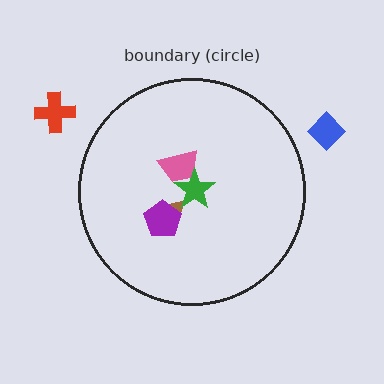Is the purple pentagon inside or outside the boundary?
Inside.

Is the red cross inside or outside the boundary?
Outside.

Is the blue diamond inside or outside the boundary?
Outside.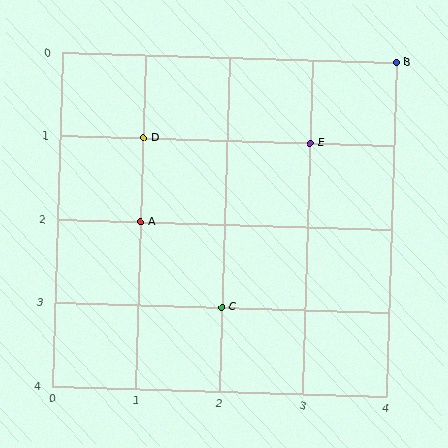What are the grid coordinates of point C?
Point C is at grid coordinates (2, 3).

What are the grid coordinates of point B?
Point B is at grid coordinates (4, 0).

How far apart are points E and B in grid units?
Points E and B are 1 column and 1 row apart (about 1.4 grid units diagonally).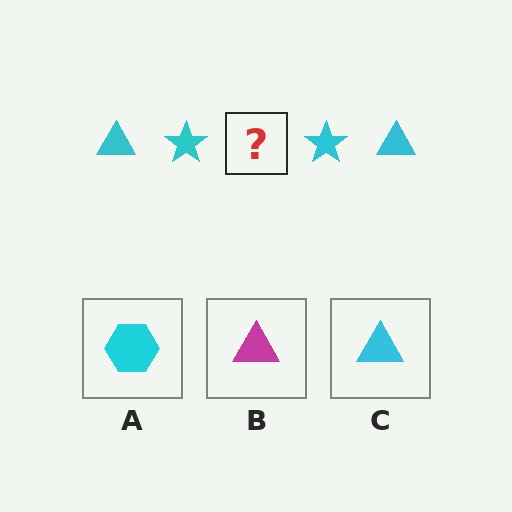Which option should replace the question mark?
Option C.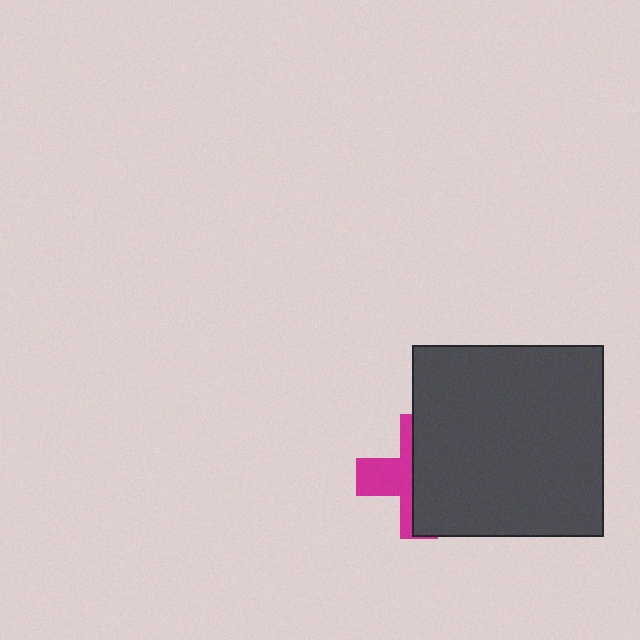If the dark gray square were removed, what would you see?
You would see the complete magenta cross.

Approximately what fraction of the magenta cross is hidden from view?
Roughly 60% of the magenta cross is hidden behind the dark gray square.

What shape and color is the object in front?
The object in front is a dark gray square.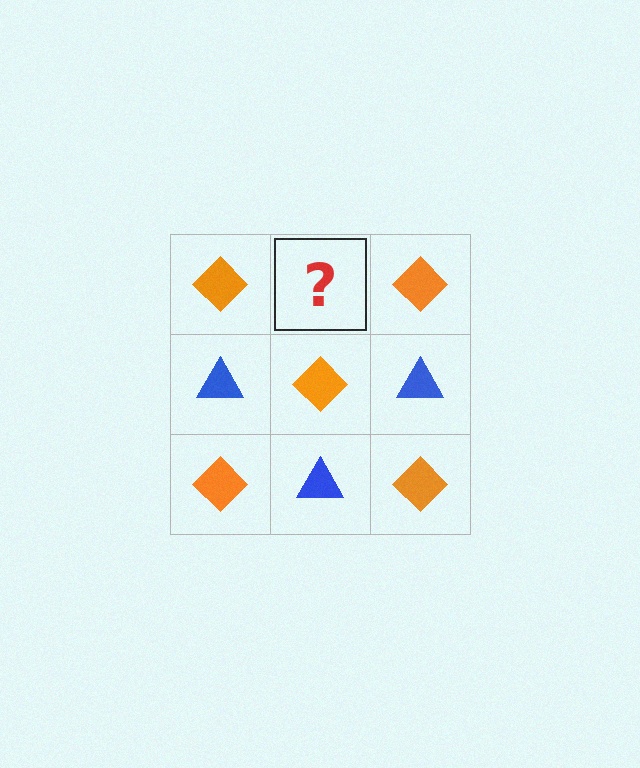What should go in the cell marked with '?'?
The missing cell should contain a blue triangle.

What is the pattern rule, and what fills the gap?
The rule is that it alternates orange diamond and blue triangle in a checkerboard pattern. The gap should be filled with a blue triangle.